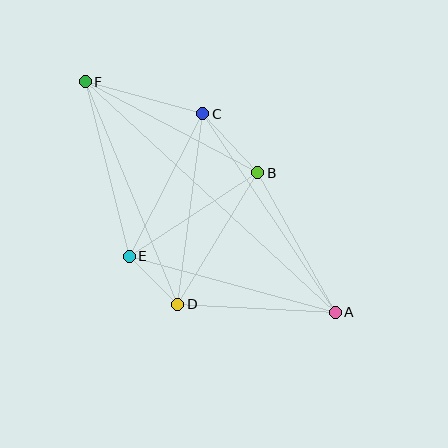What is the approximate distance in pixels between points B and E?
The distance between B and E is approximately 153 pixels.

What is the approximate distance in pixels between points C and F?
The distance between C and F is approximately 121 pixels.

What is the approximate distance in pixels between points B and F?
The distance between B and F is approximately 195 pixels.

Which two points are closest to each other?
Points D and E are closest to each other.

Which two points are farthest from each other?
Points A and F are farthest from each other.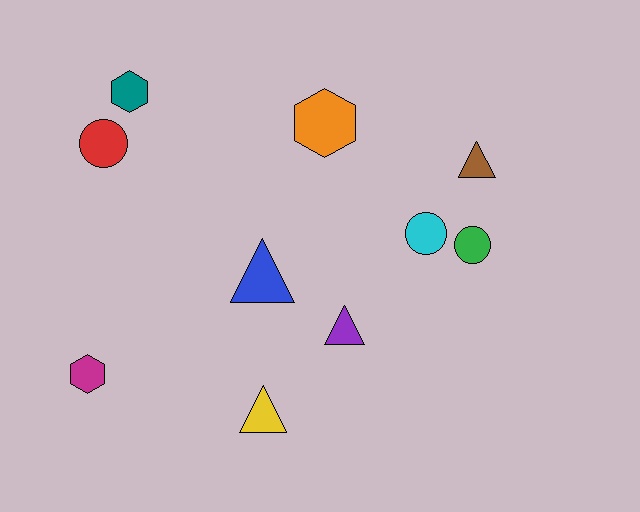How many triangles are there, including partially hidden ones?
There are 4 triangles.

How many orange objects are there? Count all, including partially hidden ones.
There is 1 orange object.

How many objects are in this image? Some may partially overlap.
There are 10 objects.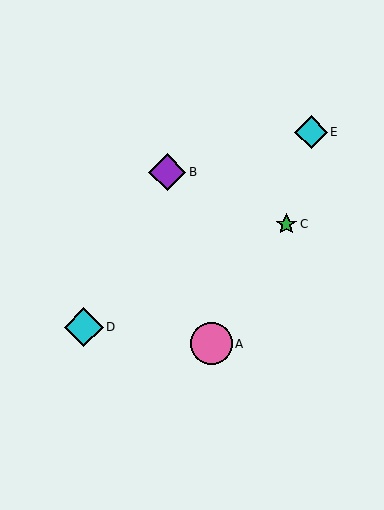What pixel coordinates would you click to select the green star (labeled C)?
Click at (286, 224) to select the green star C.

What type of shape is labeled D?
Shape D is a cyan diamond.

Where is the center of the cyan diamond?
The center of the cyan diamond is at (311, 132).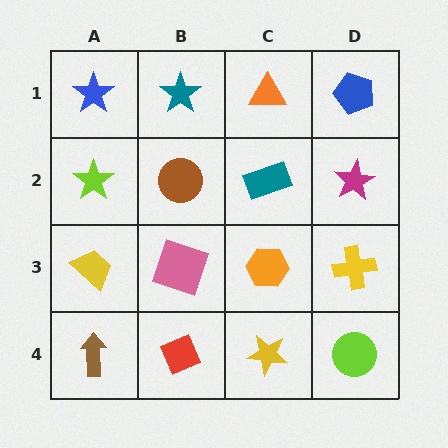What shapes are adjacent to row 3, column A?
A lime star (row 2, column A), a brown arrow (row 4, column A), a pink square (row 3, column B).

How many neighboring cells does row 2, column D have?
3.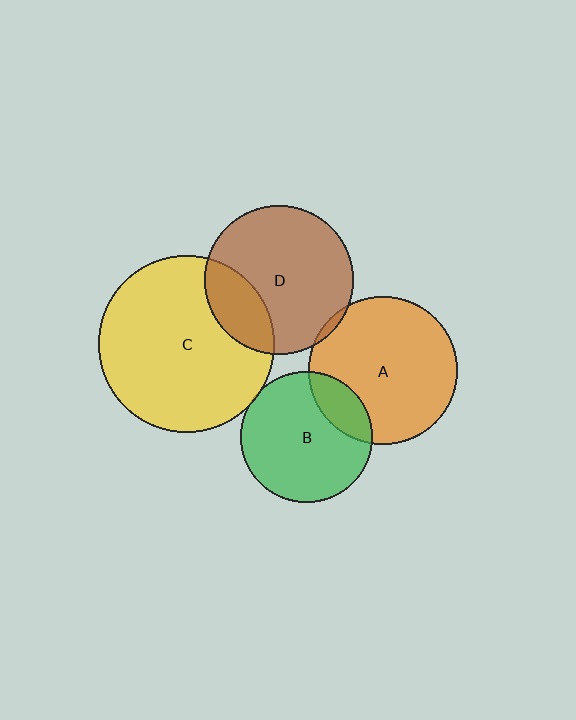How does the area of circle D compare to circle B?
Approximately 1.3 times.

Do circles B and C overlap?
Yes.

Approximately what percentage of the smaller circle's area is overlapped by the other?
Approximately 5%.